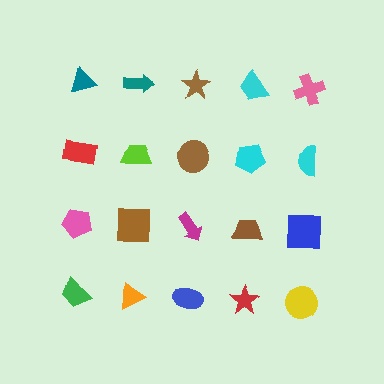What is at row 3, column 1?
A pink pentagon.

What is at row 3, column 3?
A magenta arrow.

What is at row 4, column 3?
A blue ellipse.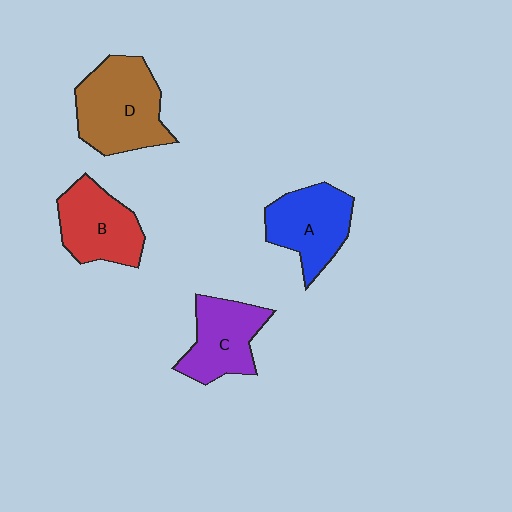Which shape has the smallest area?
Shape C (purple).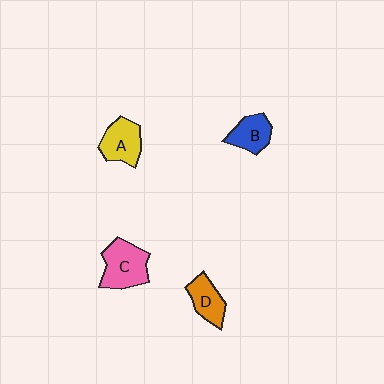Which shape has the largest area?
Shape C (pink).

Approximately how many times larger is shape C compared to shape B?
Approximately 1.5 times.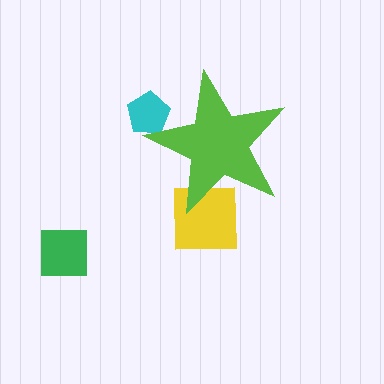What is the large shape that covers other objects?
A lime star.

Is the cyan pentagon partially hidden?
Yes, the cyan pentagon is partially hidden behind the lime star.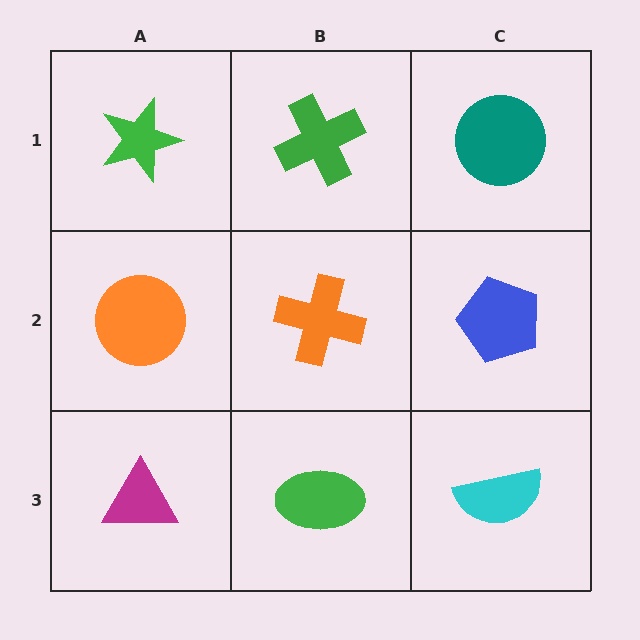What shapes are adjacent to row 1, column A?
An orange circle (row 2, column A), a green cross (row 1, column B).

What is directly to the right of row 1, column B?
A teal circle.